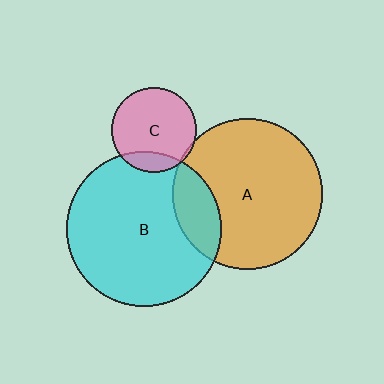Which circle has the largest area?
Circle B (cyan).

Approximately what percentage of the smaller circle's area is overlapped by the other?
Approximately 15%.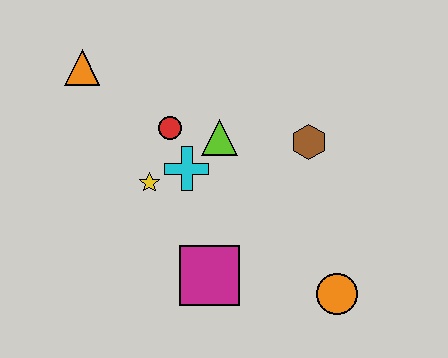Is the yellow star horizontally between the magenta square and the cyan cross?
No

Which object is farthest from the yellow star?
The orange circle is farthest from the yellow star.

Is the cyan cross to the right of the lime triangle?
No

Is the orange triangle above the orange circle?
Yes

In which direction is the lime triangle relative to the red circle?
The lime triangle is to the right of the red circle.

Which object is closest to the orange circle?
The magenta square is closest to the orange circle.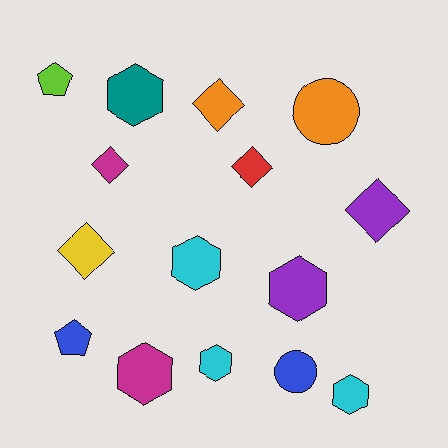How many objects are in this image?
There are 15 objects.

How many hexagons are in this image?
There are 6 hexagons.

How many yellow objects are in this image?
There is 1 yellow object.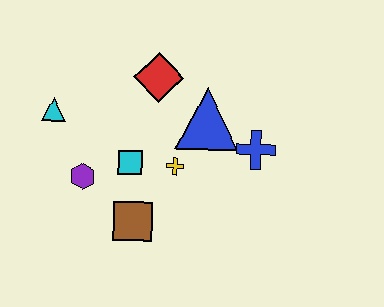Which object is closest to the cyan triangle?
The purple hexagon is closest to the cyan triangle.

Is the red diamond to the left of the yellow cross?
Yes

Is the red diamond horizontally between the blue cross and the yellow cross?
No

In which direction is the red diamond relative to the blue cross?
The red diamond is to the left of the blue cross.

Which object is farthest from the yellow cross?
The cyan triangle is farthest from the yellow cross.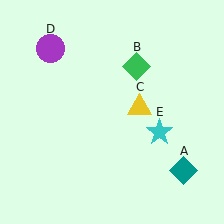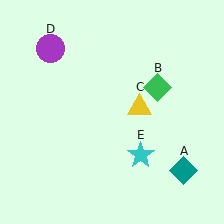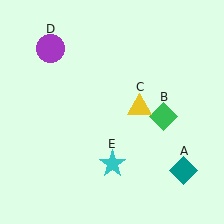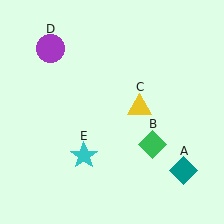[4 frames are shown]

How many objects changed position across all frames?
2 objects changed position: green diamond (object B), cyan star (object E).